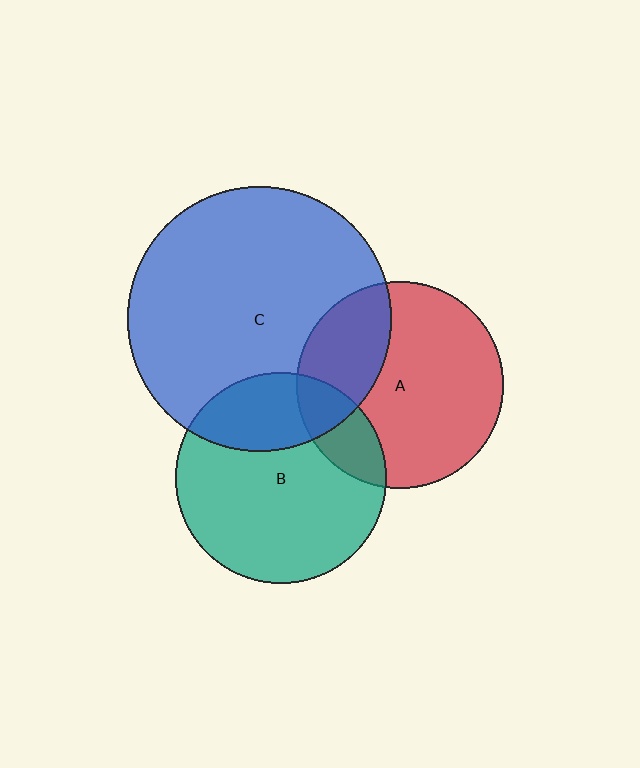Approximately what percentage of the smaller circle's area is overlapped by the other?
Approximately 30%.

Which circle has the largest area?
Circle C (blue).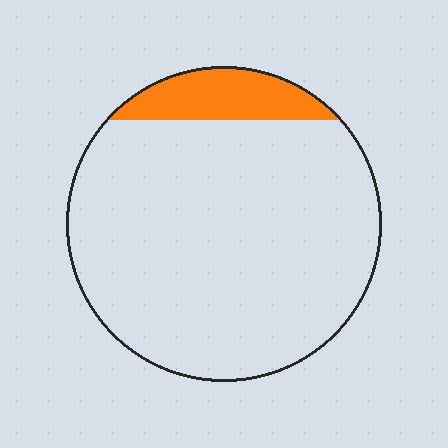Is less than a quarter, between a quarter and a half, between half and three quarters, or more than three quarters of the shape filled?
Less than a quarter.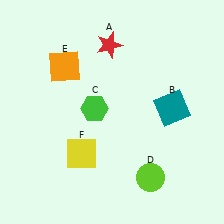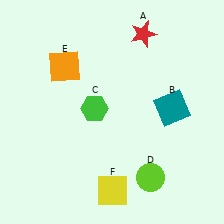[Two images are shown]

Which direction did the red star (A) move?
The red star (A) moved right.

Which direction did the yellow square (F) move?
The yellow square (F) moved down.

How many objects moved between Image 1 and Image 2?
2 objects moved between the two images.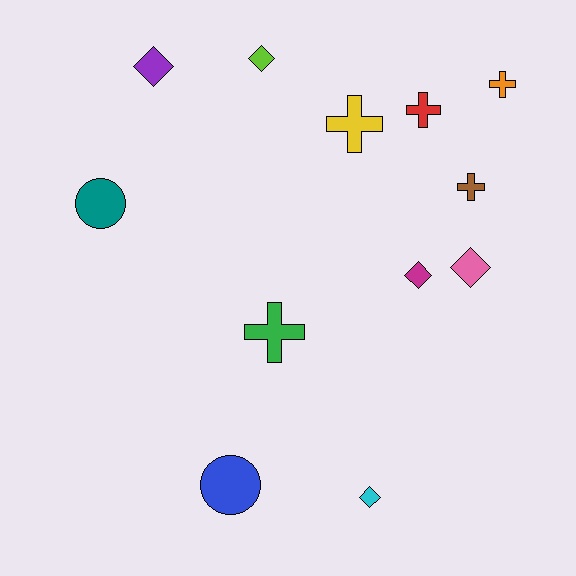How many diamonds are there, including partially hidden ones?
There are 5 diamonds.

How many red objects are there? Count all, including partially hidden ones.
There is 1 red object.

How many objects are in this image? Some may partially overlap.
There are 12 objects.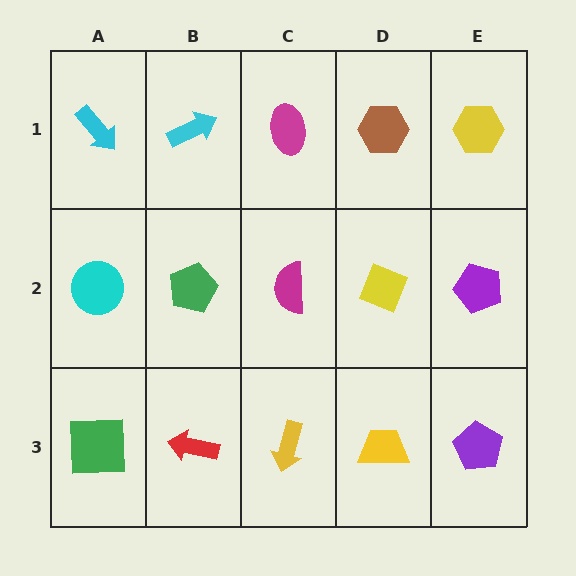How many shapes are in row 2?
5 shapes.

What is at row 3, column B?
A red arrow.